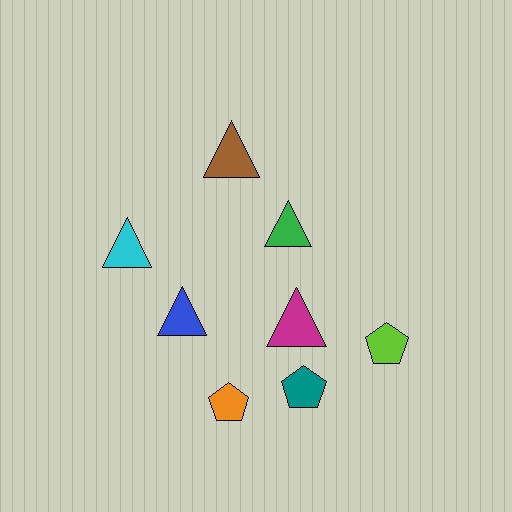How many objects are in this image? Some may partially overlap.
There are 8 objects.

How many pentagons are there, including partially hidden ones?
There are 3 pentagons.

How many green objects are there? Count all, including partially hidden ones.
There is 1 green object.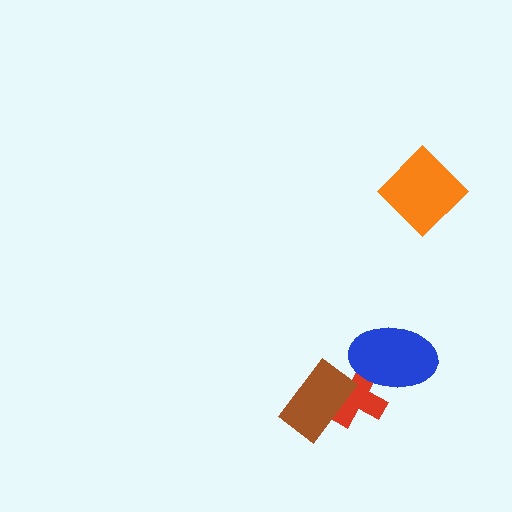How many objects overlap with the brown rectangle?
1 object overlaps with the brown rectangle.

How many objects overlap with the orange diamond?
0 objects overlap with the orange diamond.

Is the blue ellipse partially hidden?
No, no other shape covers it.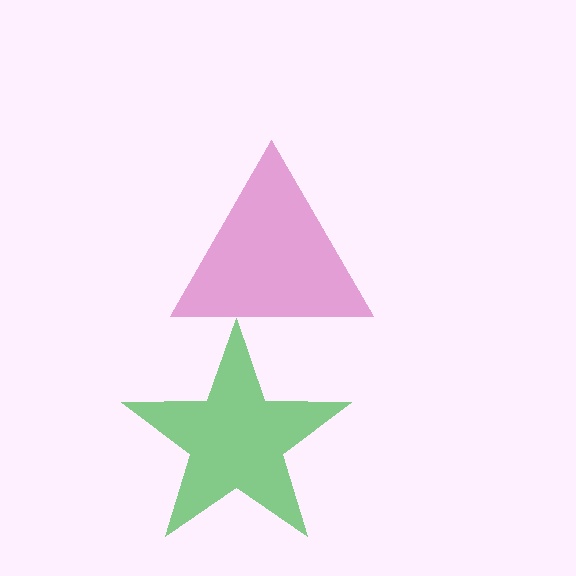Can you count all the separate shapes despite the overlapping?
Yes, there are 2 separate shapes.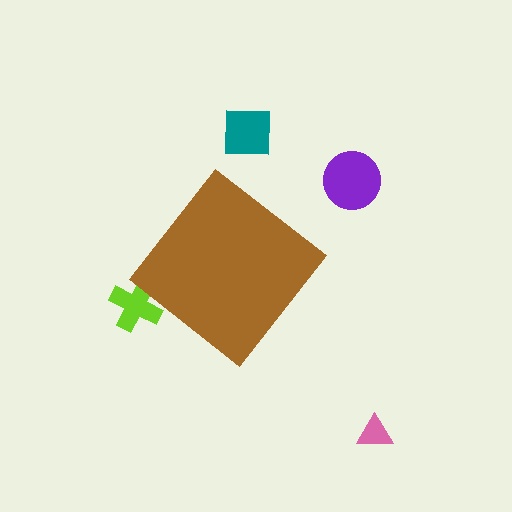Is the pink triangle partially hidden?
No, the pink triangle is fully visible.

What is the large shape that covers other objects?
A brown diamond.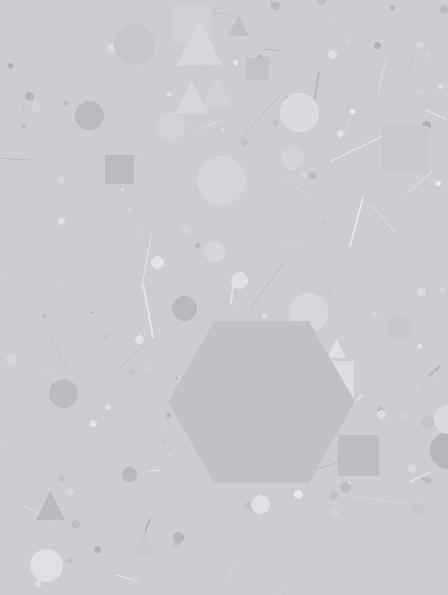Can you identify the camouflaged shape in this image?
The camouflaged shape is a hexagon.